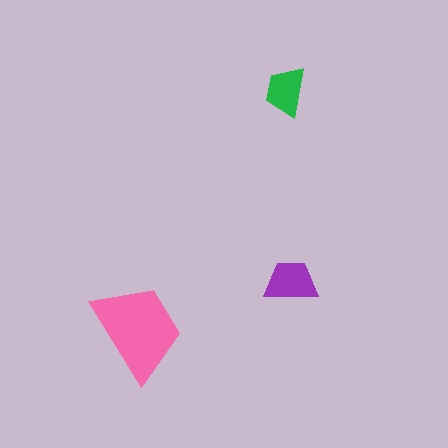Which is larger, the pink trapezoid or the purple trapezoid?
The pink one.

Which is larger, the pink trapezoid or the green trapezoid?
The pink one.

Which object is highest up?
The green trapezoid is topmost.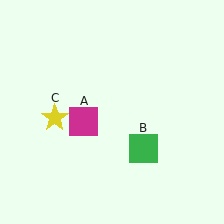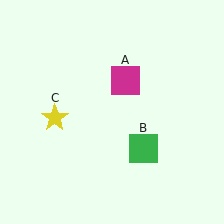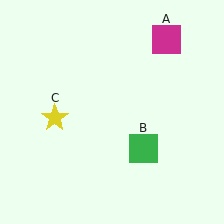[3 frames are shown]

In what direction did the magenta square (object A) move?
The magenta square (object A) moved up and to the right.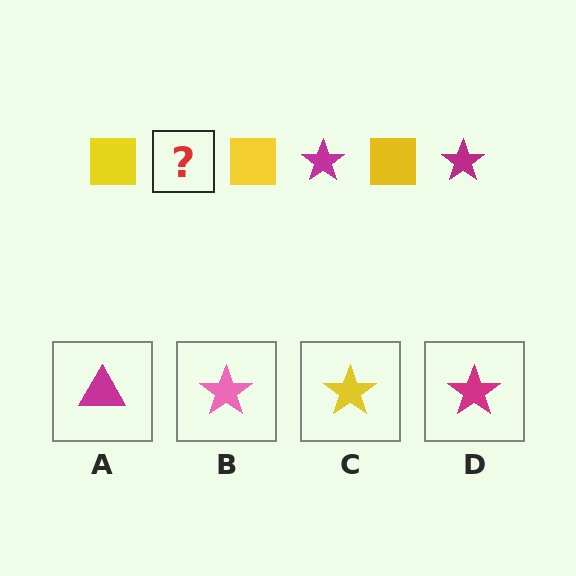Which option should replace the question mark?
Option D.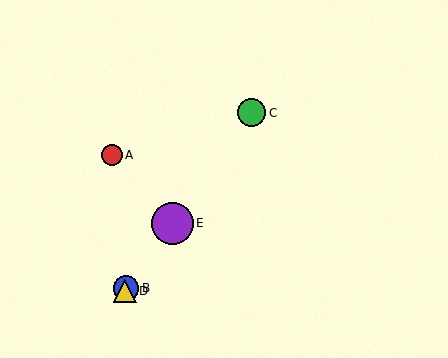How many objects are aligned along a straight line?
4 objects (B, C, D, E) are aligned along a straight line.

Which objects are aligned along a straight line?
Objects B, C, D, E are aligned along a straight line.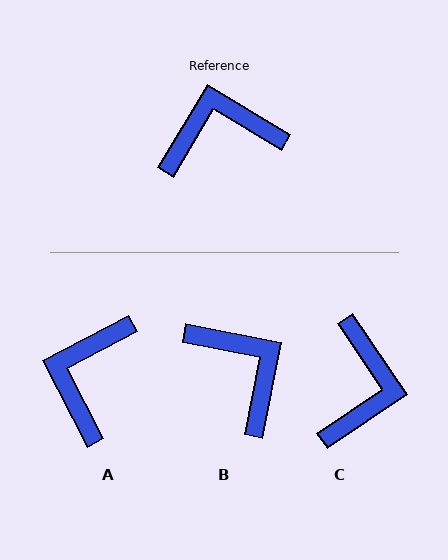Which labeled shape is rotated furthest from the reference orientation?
C, about 115 degrees away.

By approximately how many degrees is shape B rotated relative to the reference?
Approximately 70 degrees clockwise.